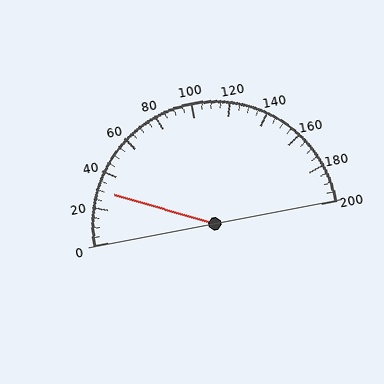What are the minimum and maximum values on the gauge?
The gauge ranges from 0 to 200.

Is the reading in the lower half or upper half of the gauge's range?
The reading is in the lower half of the range (0 to 200).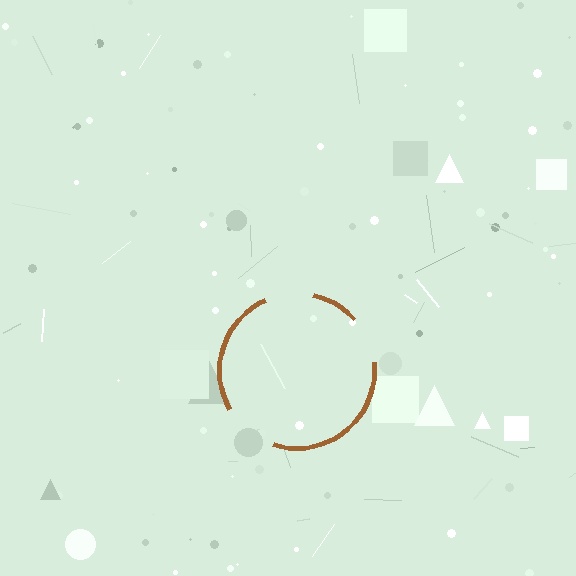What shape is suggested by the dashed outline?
The dashed outline suggests a circle.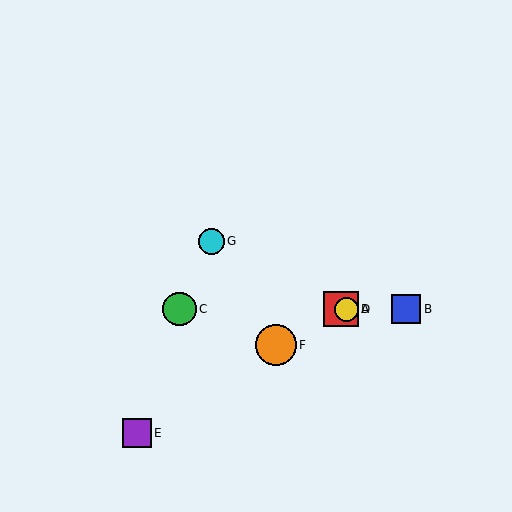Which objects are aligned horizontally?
Objects A, B, C, D are aligned horizontally.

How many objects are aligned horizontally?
4 objects (A, B, C, D) are aligned horizontally.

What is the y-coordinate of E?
Object E is at y≈433.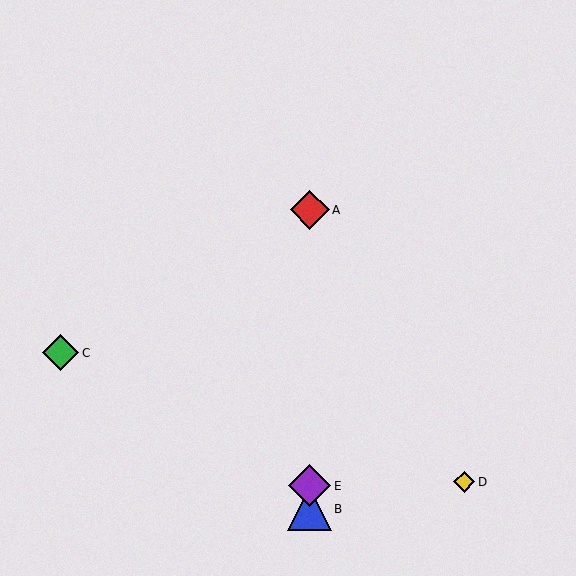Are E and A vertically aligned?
Yes, both are at x≈309.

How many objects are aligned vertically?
3 objects (A, B, E) are aligned vertically.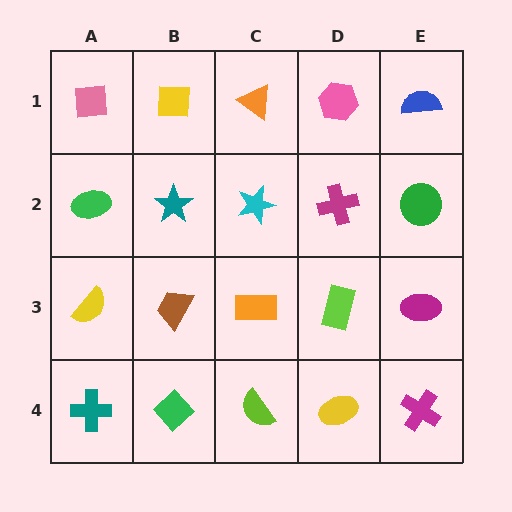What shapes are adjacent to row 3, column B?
A teal star (row 2, column B), a green diamond (row 4, column B), a yellow semicircle (row 3, column A), an orange rectangle (row 3, column C).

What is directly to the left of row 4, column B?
A teal cross.